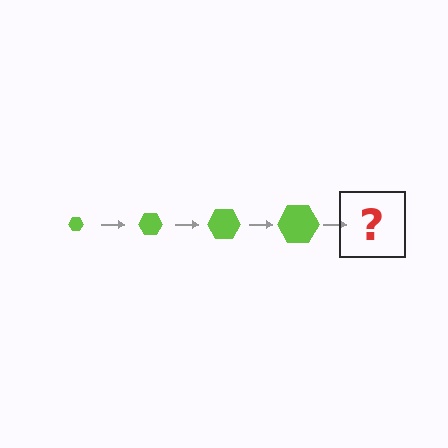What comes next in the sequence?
The next element should be a lime hexagon, larger than the previous one.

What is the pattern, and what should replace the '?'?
The pattern is that the hexagon gets progressively larger each step. The '?' should be a lime hexagon, larger than the previous one.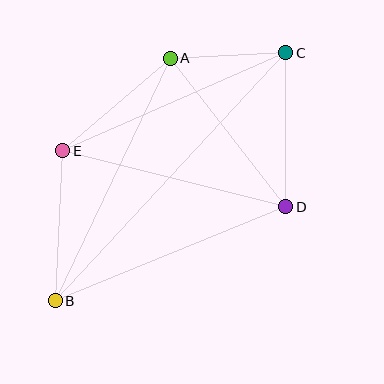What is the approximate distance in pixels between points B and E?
The distance between B and E is approximately 150 pixels.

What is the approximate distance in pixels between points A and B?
The distance between A and B is approximately 268 pixels.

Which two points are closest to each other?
Points A and C are closest to each other.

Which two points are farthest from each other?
Points B and C are farthest from each other.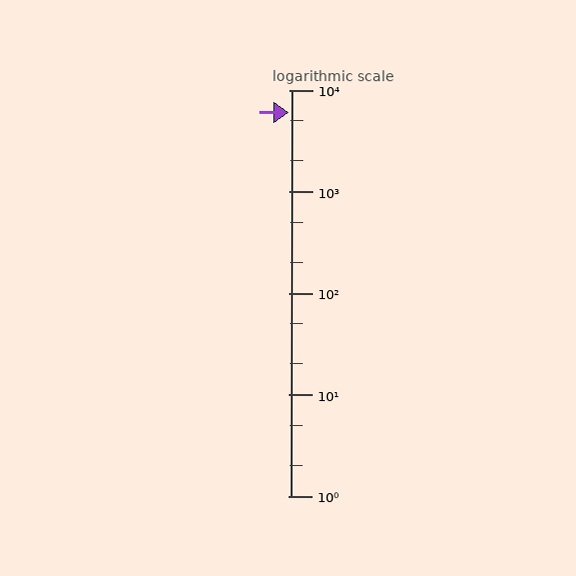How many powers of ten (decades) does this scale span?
The scale spans 4 decades, from 1 to 10000.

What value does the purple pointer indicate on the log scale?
The pointer indicates approximately 6000.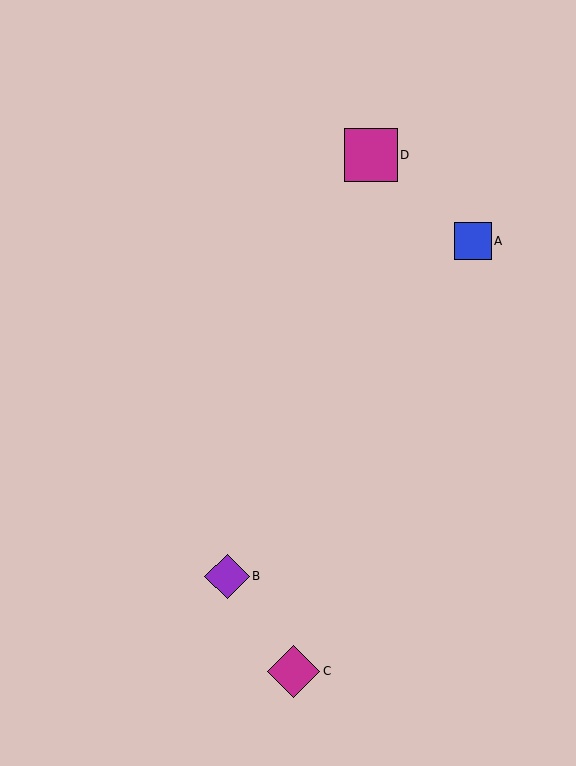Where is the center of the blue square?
The center of the blue square is at (473, 241).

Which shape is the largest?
The magenta square (labeled D) is the largest.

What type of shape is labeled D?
Shape D is a magenta square.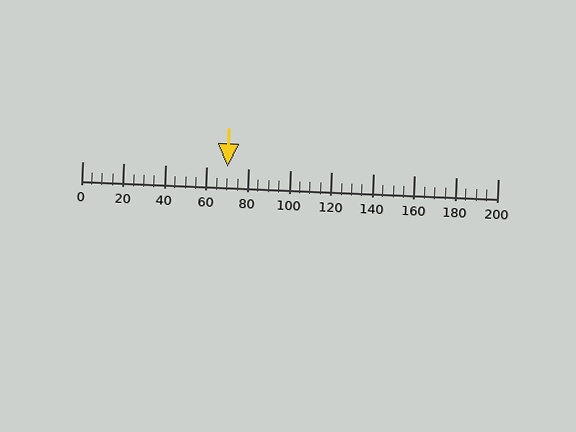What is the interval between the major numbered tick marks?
The major tick marks are spaced 20 units apart.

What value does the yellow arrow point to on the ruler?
The yellow arrow points to approximately 70.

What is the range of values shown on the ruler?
The ruler shows values from 0 to 200.